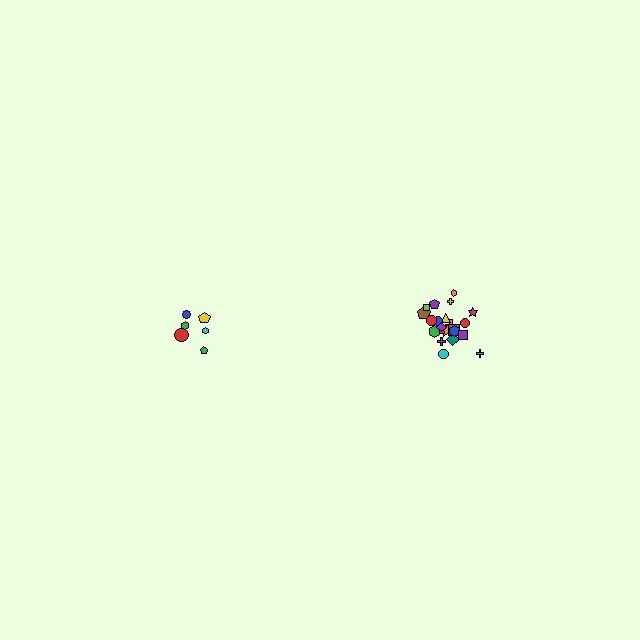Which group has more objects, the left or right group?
The right group.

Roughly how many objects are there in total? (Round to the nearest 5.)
Roughly 30 objects in total.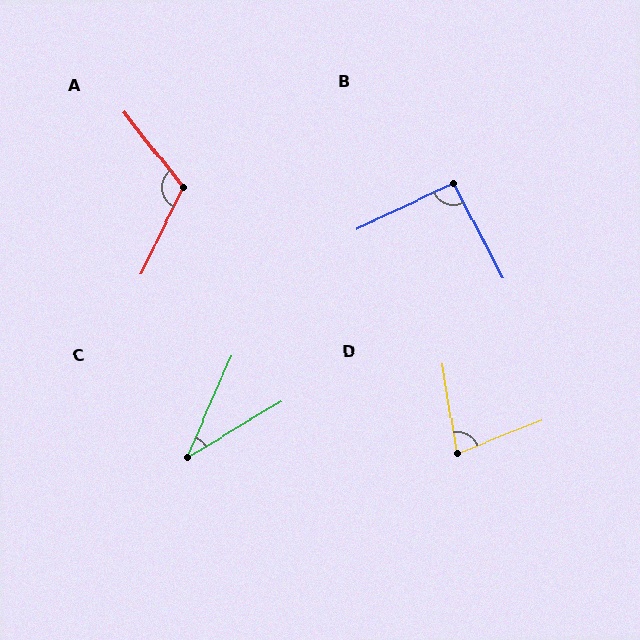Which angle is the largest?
A, at approximately 116 degrees.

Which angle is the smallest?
C, at approximately 36 degrees.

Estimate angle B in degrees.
Approximately 93 degrees.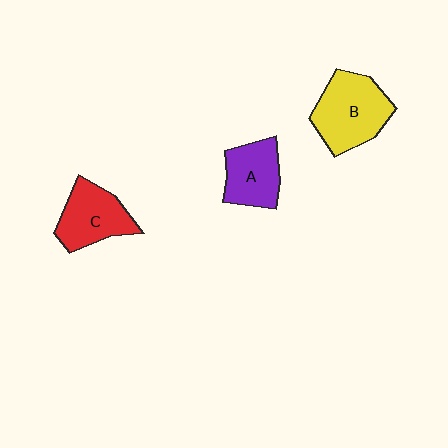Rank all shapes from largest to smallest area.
From largest to smallest: B (yellow), C (red), A (purple).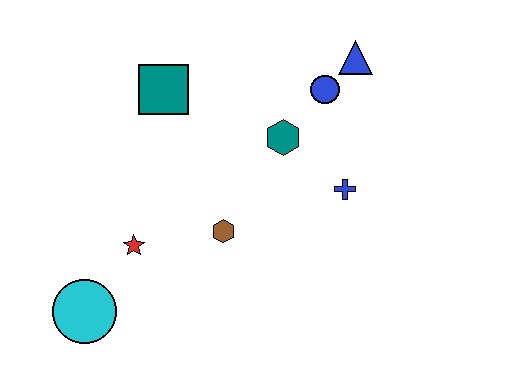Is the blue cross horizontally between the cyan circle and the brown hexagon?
No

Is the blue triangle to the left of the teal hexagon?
No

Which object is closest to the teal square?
The teal hexagon is closest to the teal square.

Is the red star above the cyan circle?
Yes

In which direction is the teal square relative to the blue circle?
The teal square is to the left of the blue circle.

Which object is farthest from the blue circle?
The cyan circle is farthest from the blue circle.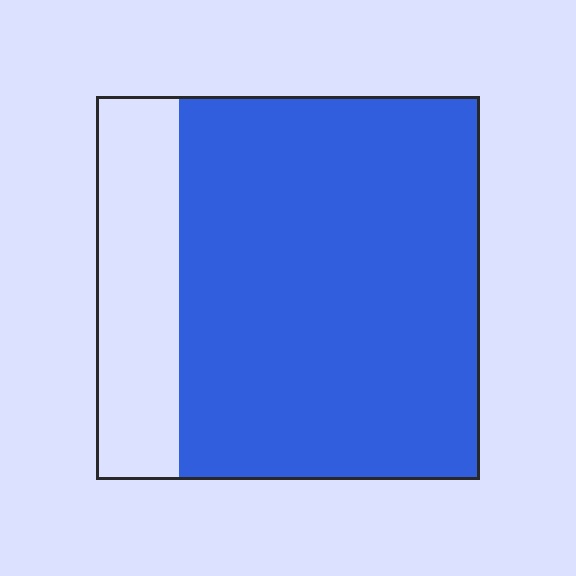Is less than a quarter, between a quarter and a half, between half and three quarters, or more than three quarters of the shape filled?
More than three quarters.